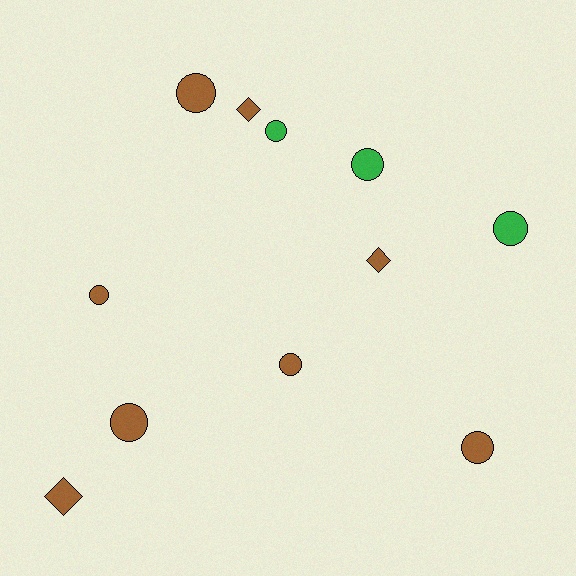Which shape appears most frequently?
Circle, with 8 objects.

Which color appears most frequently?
Brown, with 8 objects.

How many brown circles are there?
There are 5 brown circles.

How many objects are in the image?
There are 11 objects.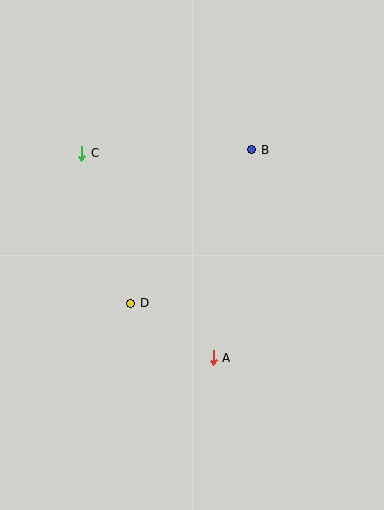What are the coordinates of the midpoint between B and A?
The midpoint between B and A is at (232, 254).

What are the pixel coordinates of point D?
Point D is at (131, 303).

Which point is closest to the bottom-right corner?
Point A is closest to the bottom-right corner.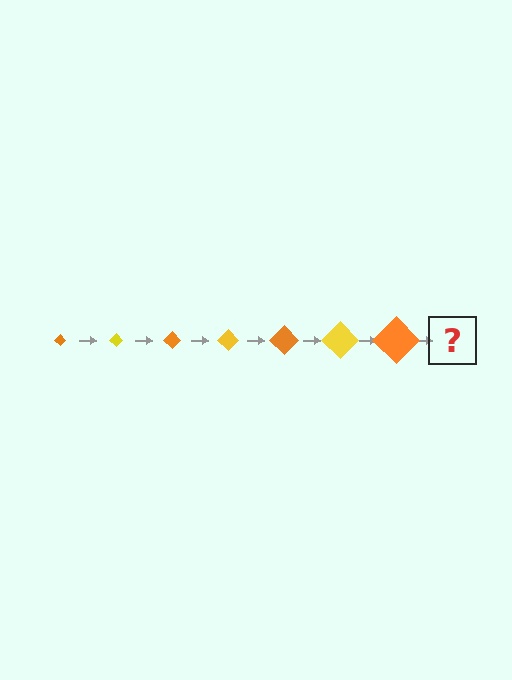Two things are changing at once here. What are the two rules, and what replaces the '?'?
The two rules are that the diamond grows larger each step and the color cycles through orange and yellow. The '?' should be a yellow diamond, larger than the previous one.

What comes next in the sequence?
The next element should be a yellow diamond, larger than the previous one.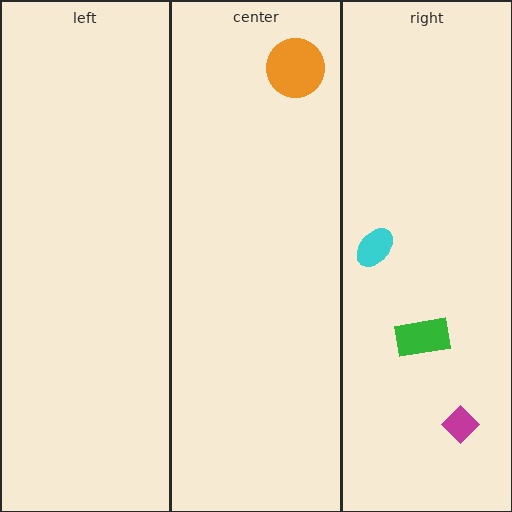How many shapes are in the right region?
3.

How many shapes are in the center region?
1.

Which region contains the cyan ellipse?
The right region.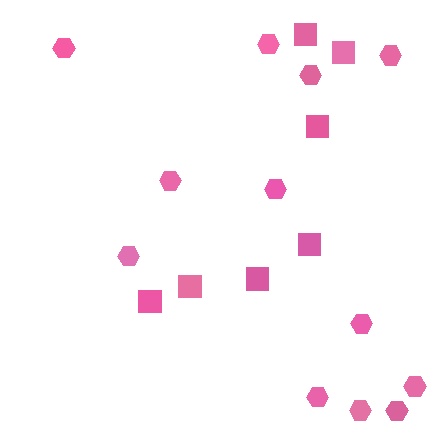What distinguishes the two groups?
There are 2 groups: one group of squares (7) and one group of hexagons (12).